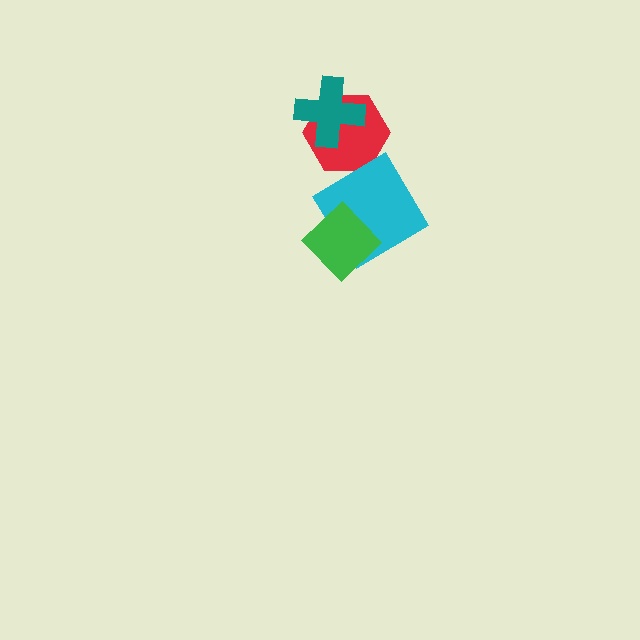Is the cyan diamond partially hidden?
Yes, it is partially covered by another shape.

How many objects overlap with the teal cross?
1 object overlaps with the teal cross.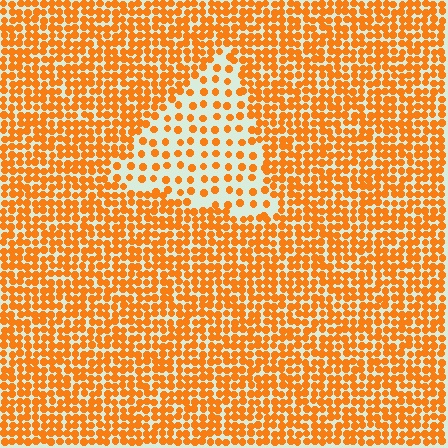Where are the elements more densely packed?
The elements are more densely packed outside the triangle boundary.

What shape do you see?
I see a triangle.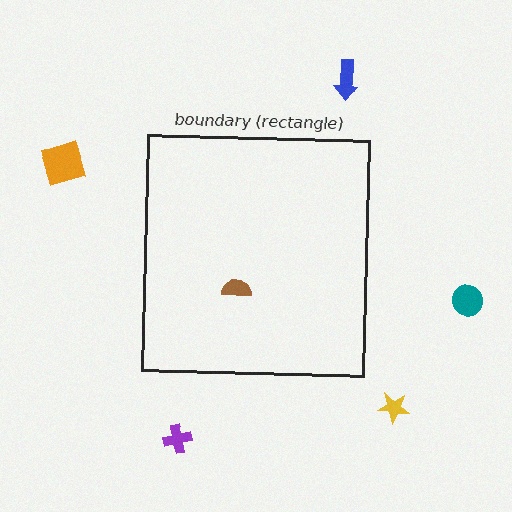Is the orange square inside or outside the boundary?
Outside.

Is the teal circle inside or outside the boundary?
Outside.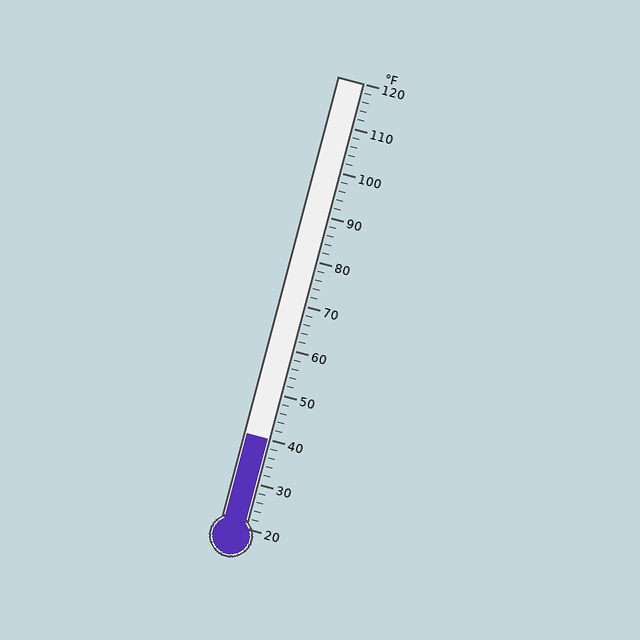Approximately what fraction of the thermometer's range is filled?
The thermometer is filled to approximately 20% of its range.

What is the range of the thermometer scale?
The thermometer scale ranges from 20°F to 120°F.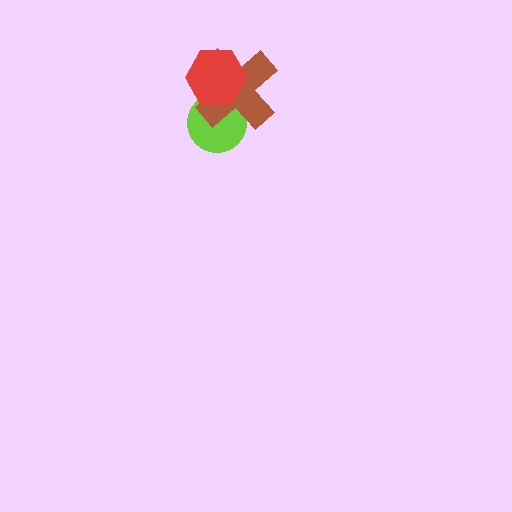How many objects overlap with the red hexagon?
2 objects overlap with the red hexagon.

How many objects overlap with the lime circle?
2 objects overlap with the lime circle.